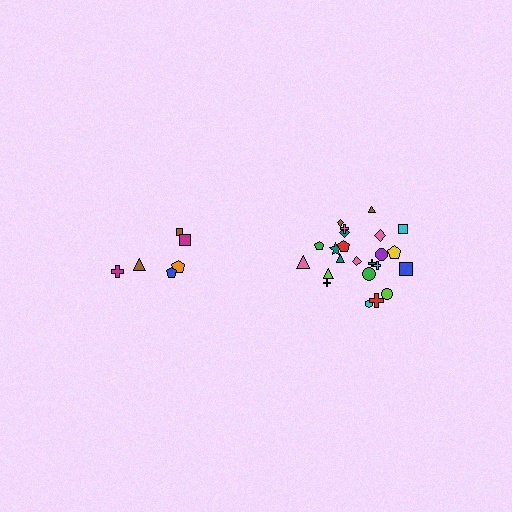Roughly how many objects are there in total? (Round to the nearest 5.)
Roughly 30 objects in total.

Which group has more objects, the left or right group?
The right group.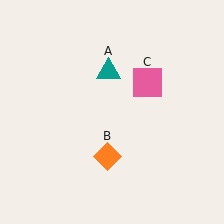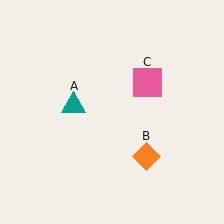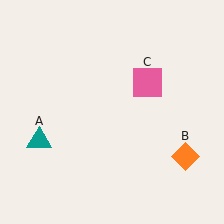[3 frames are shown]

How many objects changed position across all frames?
2 objects changed position: teal triangle (object A), orange diamond (object B).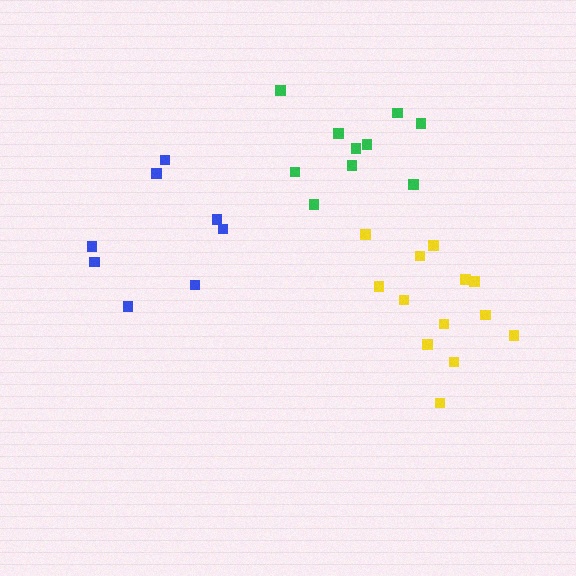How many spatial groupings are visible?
There are 3 spatial groupings.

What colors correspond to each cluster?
The clusters are colored: blue, green, yellow.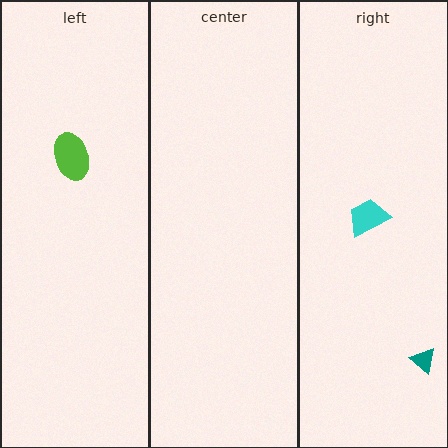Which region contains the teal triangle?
The right region.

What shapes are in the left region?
The lime ellipse.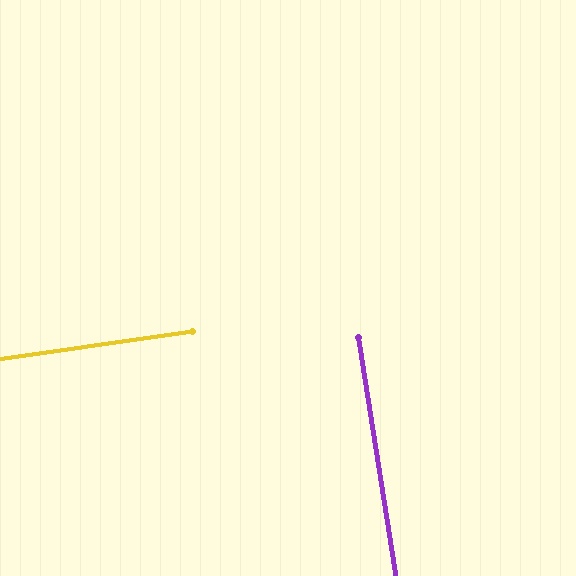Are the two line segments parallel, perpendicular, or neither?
Perpendicular — they meet at approximately 89°.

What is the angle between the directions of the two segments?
Approximately 89 degrees.